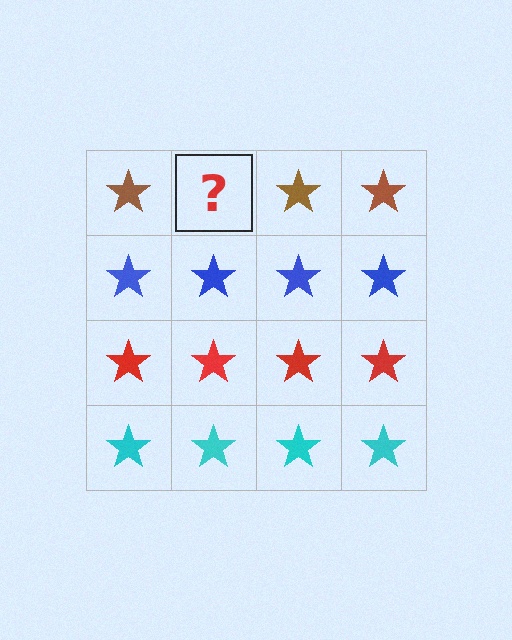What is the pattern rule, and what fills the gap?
The rule is that each row has a consistent color. The gap should be filled with a brown star.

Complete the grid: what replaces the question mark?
The question mark should be replaced with a brown star.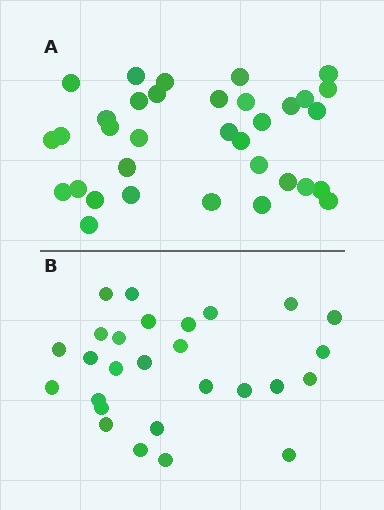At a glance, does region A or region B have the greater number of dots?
Region A (the top region) has more dots.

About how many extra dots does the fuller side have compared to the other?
Region A has roughly 8 or so more dots than region B.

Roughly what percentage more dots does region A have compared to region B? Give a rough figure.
About 25% more.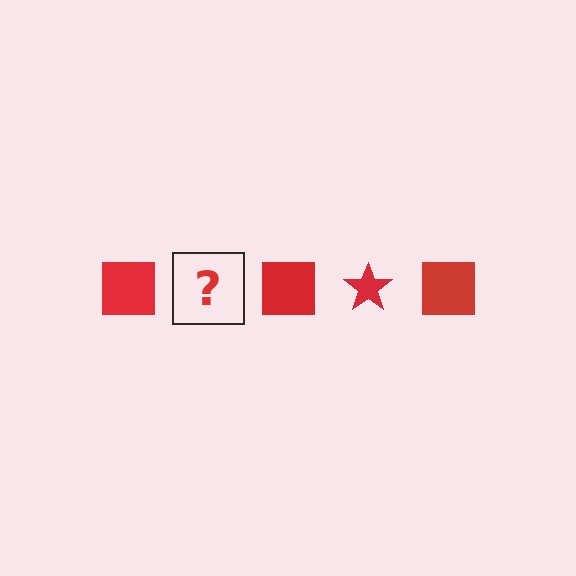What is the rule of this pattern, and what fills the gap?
The rule is that the pattern cycles through square, star shapes in red. The gap should be filled with a red star.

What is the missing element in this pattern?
The missing element is a red star.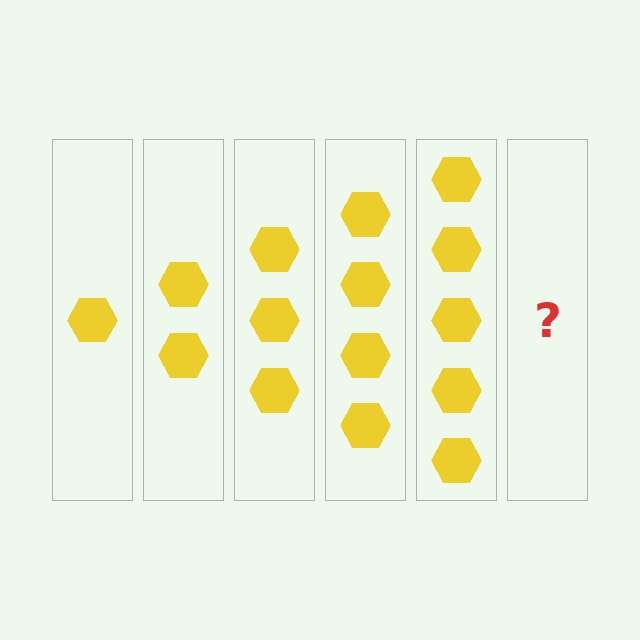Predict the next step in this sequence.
The next step is 6 hexagons.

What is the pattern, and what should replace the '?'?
The pattern is that each step adds one more hexagon. The '?' should be 6 hexagons.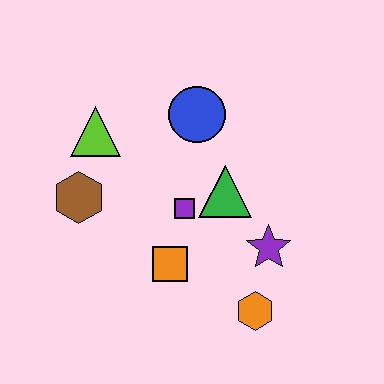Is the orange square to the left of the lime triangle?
No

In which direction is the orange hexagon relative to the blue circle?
The orange hexagon is below the blue circle.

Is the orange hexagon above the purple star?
No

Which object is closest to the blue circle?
The green triangle is closest to the blue circle.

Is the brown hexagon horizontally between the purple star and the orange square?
No